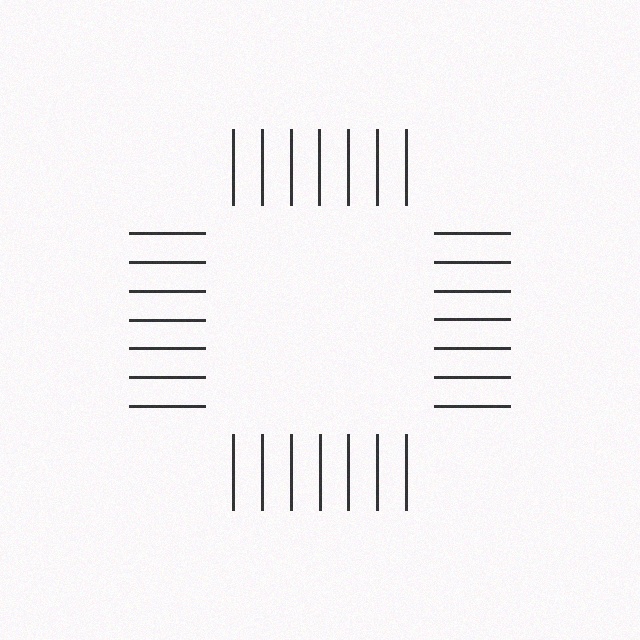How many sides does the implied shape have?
4 sides — the line-ends trace a square.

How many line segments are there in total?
28 — 7 along each of the 4 edges.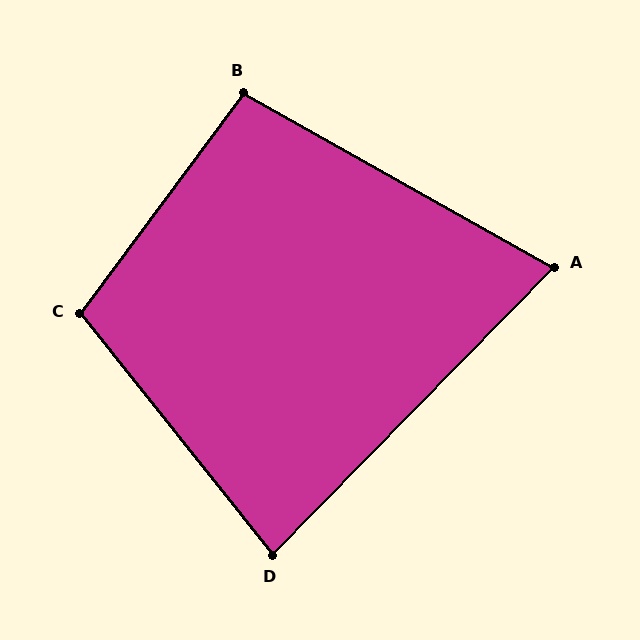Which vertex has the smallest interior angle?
A, at approximately 75 degrees.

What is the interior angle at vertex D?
Approximately 83 degrees (acute).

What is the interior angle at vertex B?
Approximately 97 degrees (obtuse).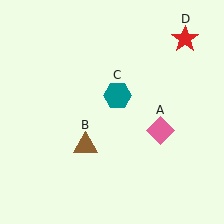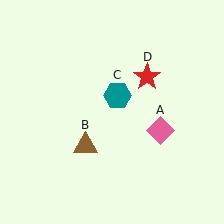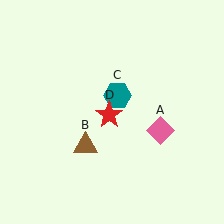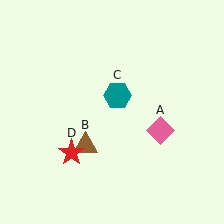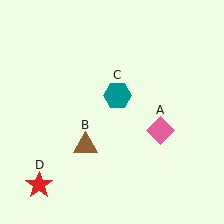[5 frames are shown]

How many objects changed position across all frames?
1 object changed position: red star (object D).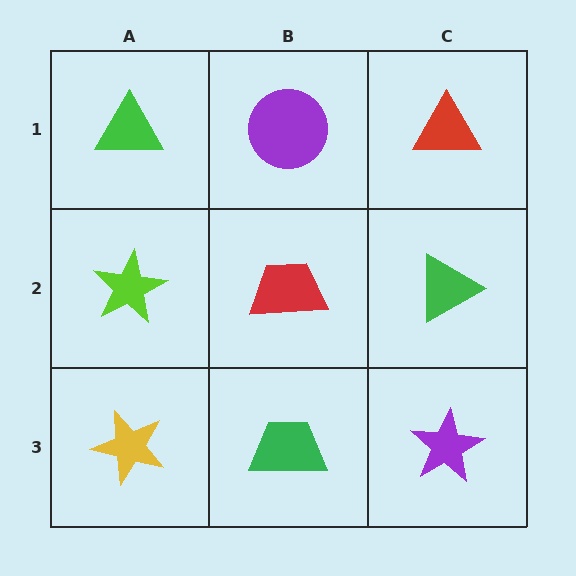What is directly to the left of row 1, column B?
A green triangle.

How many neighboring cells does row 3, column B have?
3.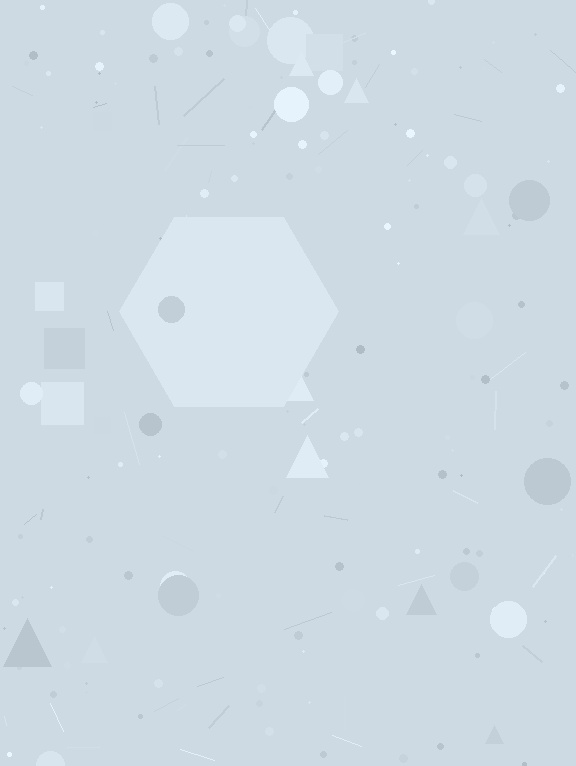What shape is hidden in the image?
A hexagon is hidden in the image.